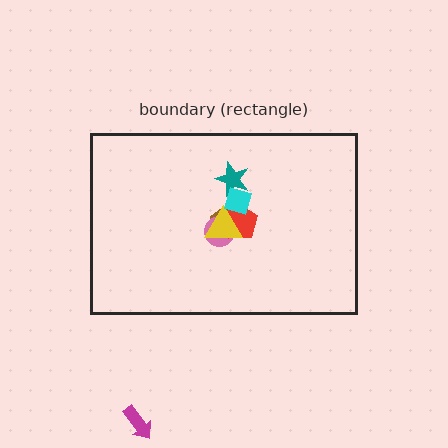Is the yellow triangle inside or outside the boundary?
Inside.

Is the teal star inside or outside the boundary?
Inside.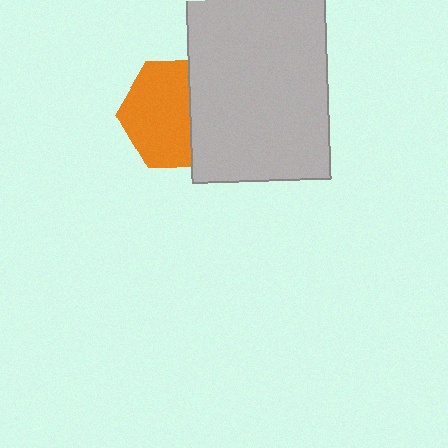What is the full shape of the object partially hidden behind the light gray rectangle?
The partially hidden object is an orange hexagon.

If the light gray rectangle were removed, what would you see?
You would see the complete orange hexagon.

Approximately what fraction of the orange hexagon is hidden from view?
Roughly 36% of the orange hexagon is hidden behind the light gray rectangle.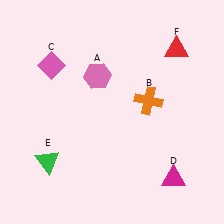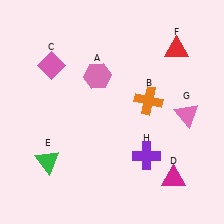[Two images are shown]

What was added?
A pink triangle (G), a purple cross (H) were added in Image 2.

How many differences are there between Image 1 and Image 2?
There are 2 differences between the two images.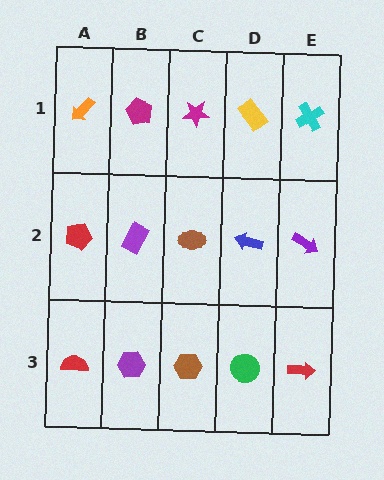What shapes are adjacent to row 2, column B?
A magenta pentagon (row 1, column B), a purple hexagon (row 3, column B), a red pentagon (row 2, column A), a brown ellipse (row 2, column C).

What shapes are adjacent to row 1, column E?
A purple arrow (row 2, column E), a yellow rectangle (row 1, column D).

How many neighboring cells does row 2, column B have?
4.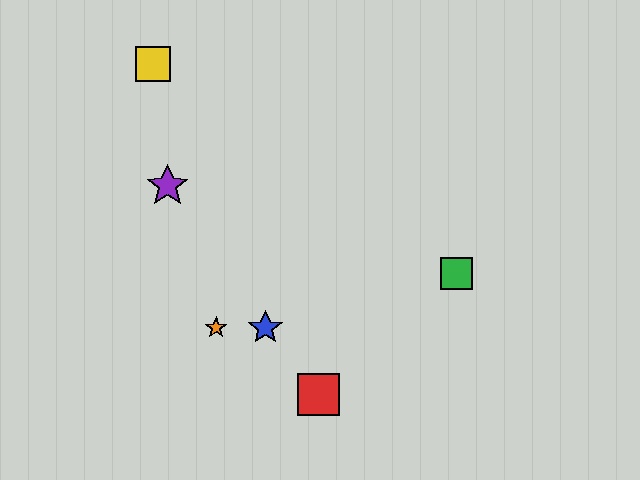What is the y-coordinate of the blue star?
The blue star is at y≈328.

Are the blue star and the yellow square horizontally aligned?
No, the blue star is at y≈328 and the yellow square is at y≈64.